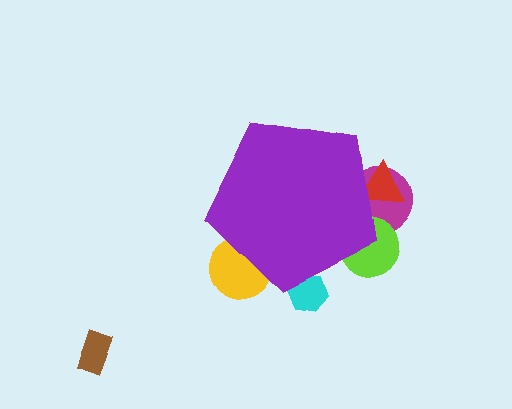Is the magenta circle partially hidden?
Yes, the magenta circle is partially hidden behind the purple pentagon.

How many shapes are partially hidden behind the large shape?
5 shapes are partially hidden.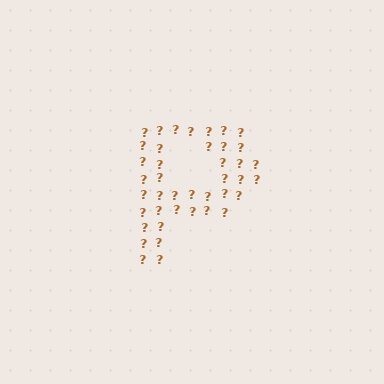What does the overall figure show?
The overall figure shows the letter P.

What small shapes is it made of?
It is made of small question marks.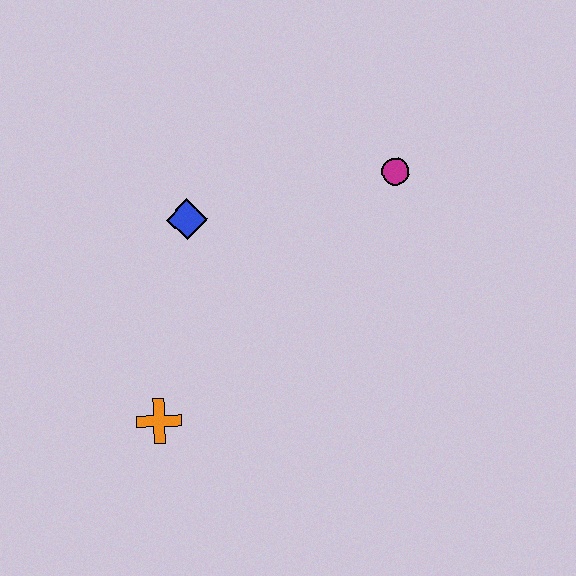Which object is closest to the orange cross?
The blue diamond is closest to the orange cross.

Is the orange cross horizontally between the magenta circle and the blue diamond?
No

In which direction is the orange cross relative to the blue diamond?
The orange cross is below the blue diamond.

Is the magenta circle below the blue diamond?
No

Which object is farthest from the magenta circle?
The orange cross is farthest from the magenta circle.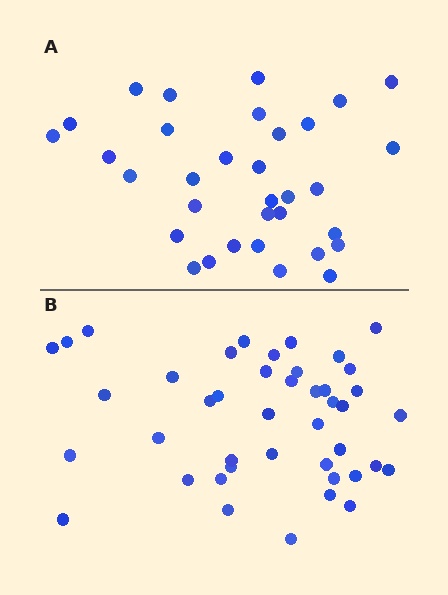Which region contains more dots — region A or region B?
Region B (the bottom region) has more dots.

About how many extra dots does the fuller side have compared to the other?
Region B has roughly 10 or so more dots than region A.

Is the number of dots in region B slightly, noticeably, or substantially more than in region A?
Region B has noticeably more, but not dramatically so. The ratio is roughly 1.3 to 1.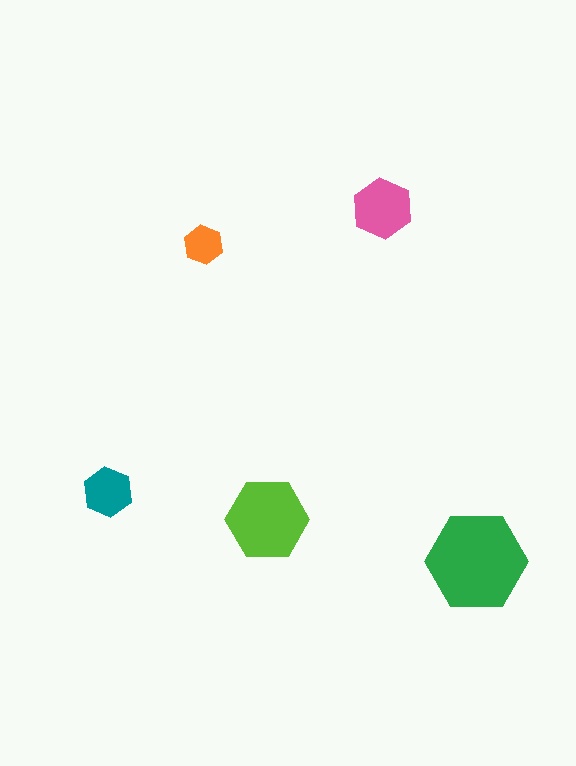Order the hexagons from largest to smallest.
the green one, the lime one, the pink one, the teal one, the orange one.